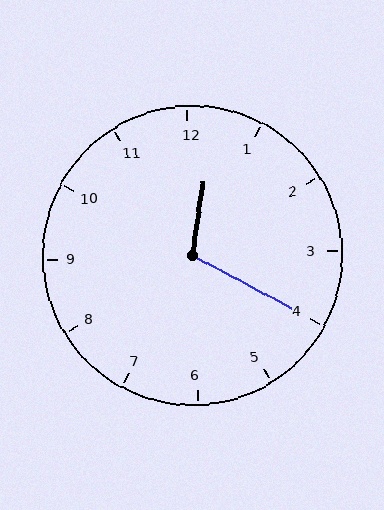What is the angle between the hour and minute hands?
Approximately 110 degrees.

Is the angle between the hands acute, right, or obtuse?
It is obtuse.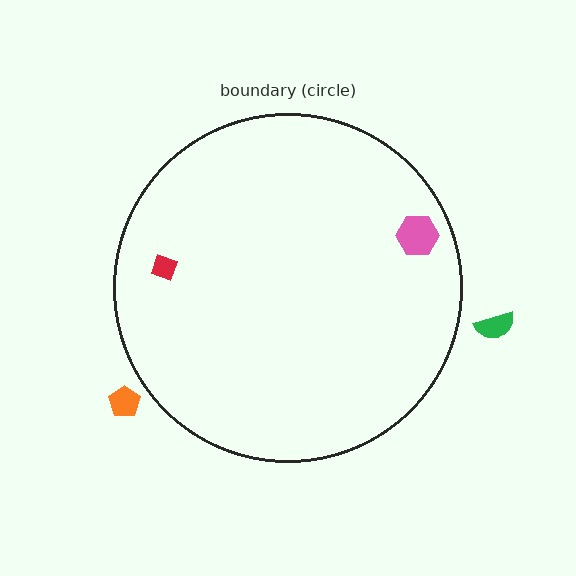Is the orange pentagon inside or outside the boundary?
Outside.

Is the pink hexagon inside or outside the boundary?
Inside.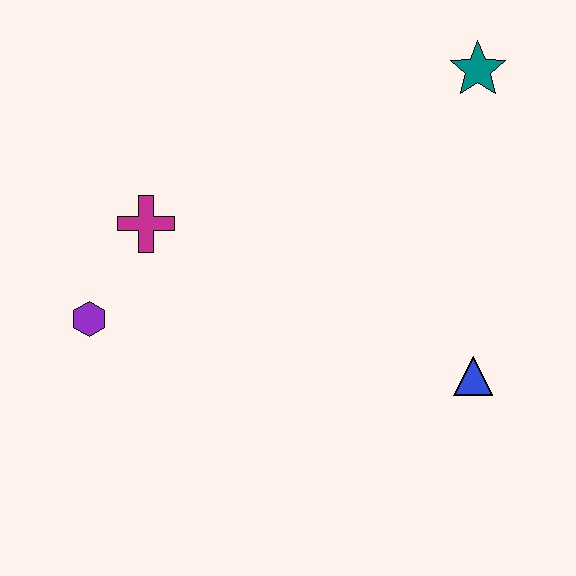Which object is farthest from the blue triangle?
The purple hexagon is farthest from the blue triangle.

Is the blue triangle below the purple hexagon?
Yes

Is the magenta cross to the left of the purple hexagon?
No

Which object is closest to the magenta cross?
The purple hexagon is closest to the magenta cross.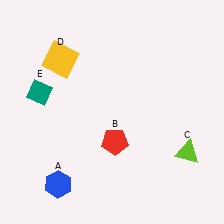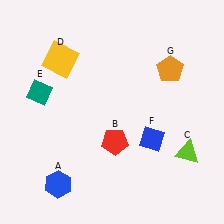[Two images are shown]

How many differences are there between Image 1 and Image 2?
There are 2 differences between the two images.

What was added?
A blue diamond (F), an orange pentagon (G) were added in Image 2.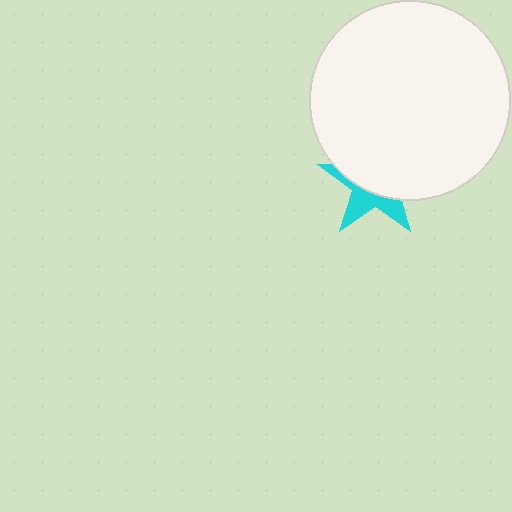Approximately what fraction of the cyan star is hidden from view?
Roughly 62% of the cyan star is hidden behind the white circle.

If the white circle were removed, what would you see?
You would see the complete cyan star.